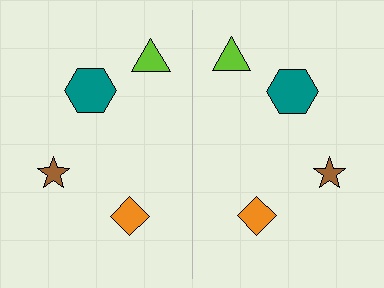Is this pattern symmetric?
Yes, this pattern has bilateral (reflection) symmetry.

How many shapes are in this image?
There are 8 shapes in this image.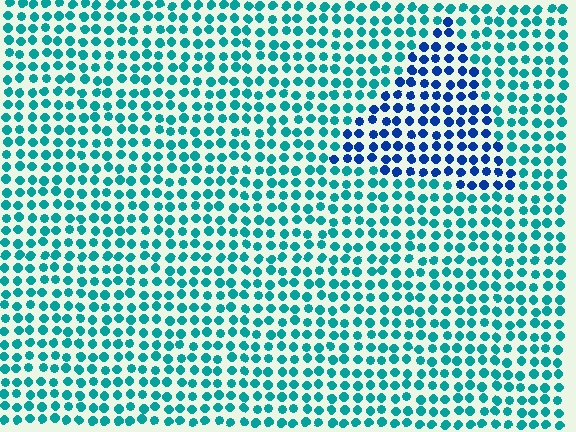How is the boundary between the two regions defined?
The boundary is defined purely by a slight shift in hue (about 44 degrees). Spacing, size, and orientation are identical on both sides.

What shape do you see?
I see a triangle.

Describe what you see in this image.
The image is filled with small teal elements in a uniform arrangement. A triangle-shaped region is visible where the elements are tinted to a slightly different hue, forming a subtle color boundary.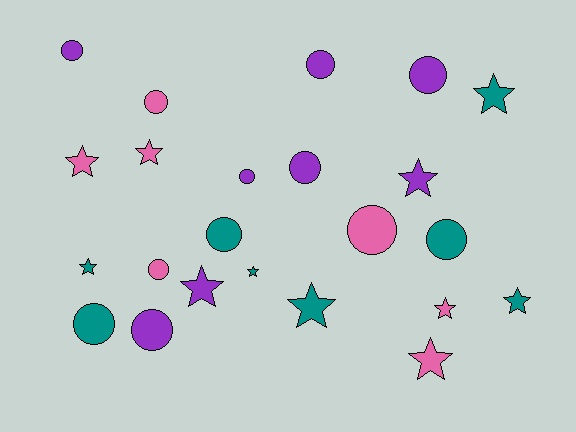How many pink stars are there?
There are 4 pink stars.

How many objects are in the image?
There are 23 objects.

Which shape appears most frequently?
Circle, with 12 objects.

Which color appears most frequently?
Purple, with 8 objects.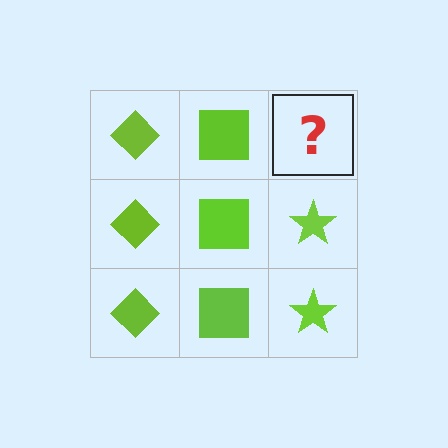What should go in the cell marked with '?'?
The missing cell should contain a lime star.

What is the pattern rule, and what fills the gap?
The rule is that each column has a consistent shape. The gap should be filled with a lime star.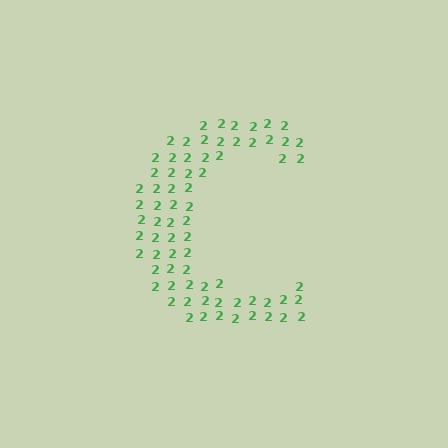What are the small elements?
The small elements are digit 2's.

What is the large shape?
The large shape is the letter C.